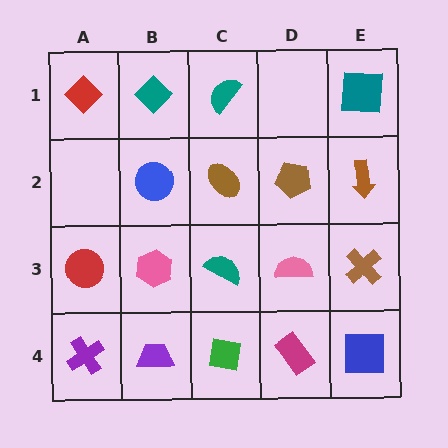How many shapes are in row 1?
4 shapes.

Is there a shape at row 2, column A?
No, that cell is empty.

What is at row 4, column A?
A purple cross.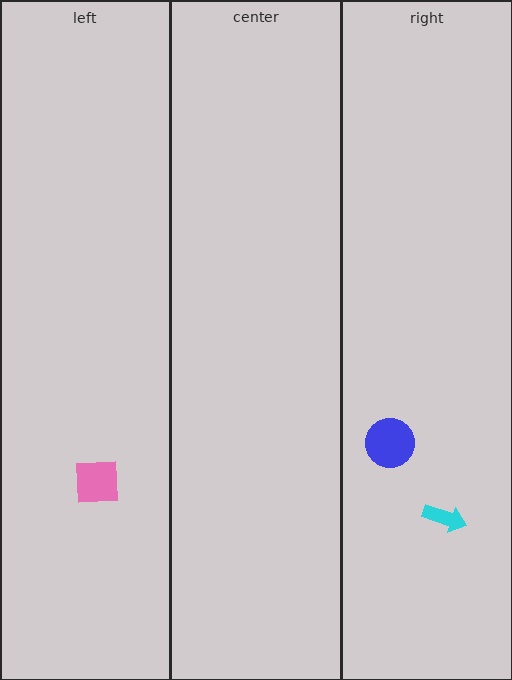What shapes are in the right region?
The blue circle, the cyan arrow.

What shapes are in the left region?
The pink square.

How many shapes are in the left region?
1.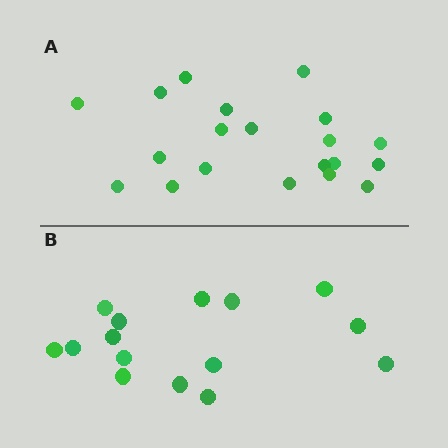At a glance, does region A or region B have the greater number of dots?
Region A (the top region) has more dots.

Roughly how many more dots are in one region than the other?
Region A has about 5 more dots than region B.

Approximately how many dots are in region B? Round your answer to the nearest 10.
About 20 dots. (The exact count is 15, which rounds to 20.)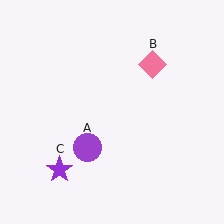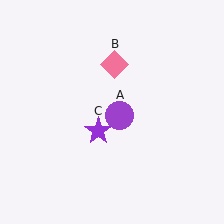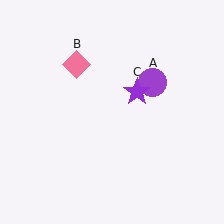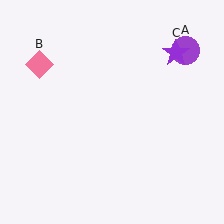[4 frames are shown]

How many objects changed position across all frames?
3 objects changed position: purple circle (object A), pink diamond (object B), purple star (object C).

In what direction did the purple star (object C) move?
The purple star (object C) moved up and to the right.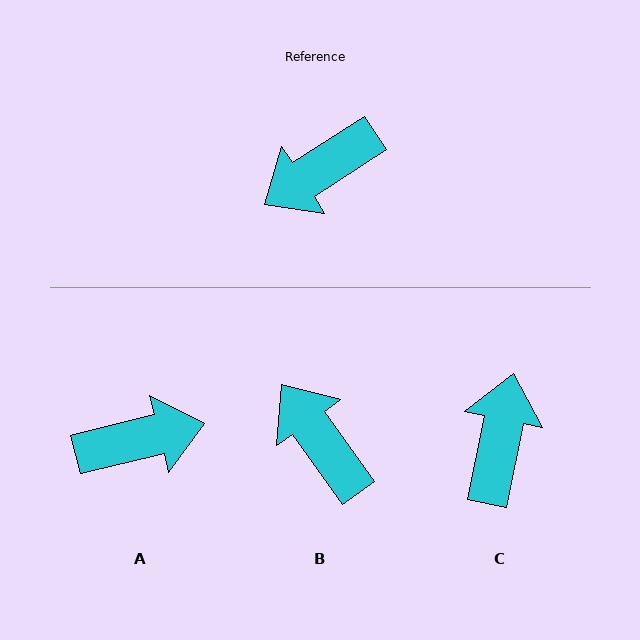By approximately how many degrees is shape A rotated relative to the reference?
Approximately 161 degrees counter-clockwise.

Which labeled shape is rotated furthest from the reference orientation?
A, about 161 degrees away.